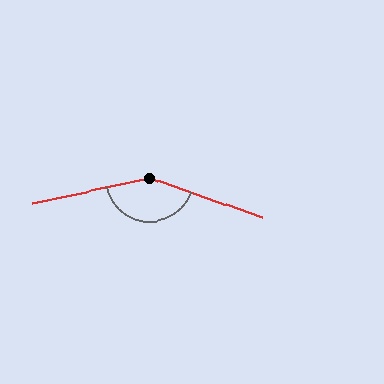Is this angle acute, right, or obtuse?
It is obtuse.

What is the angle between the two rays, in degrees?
Approximately 148 degrees.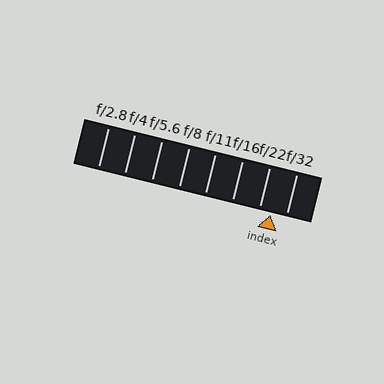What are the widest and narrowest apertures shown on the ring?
The widest aperture shown is f/2.8 and the narrowest is f/32.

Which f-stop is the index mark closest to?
The index mark is closest to f/22.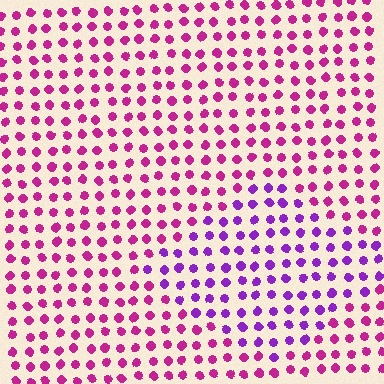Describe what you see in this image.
The image is filled with small magenta elements in a uniform arrangement. A diamond-shaped region is visible where the elements are tinted to a slightly different hue, forming a subtle color boundary.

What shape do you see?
I see a diamond.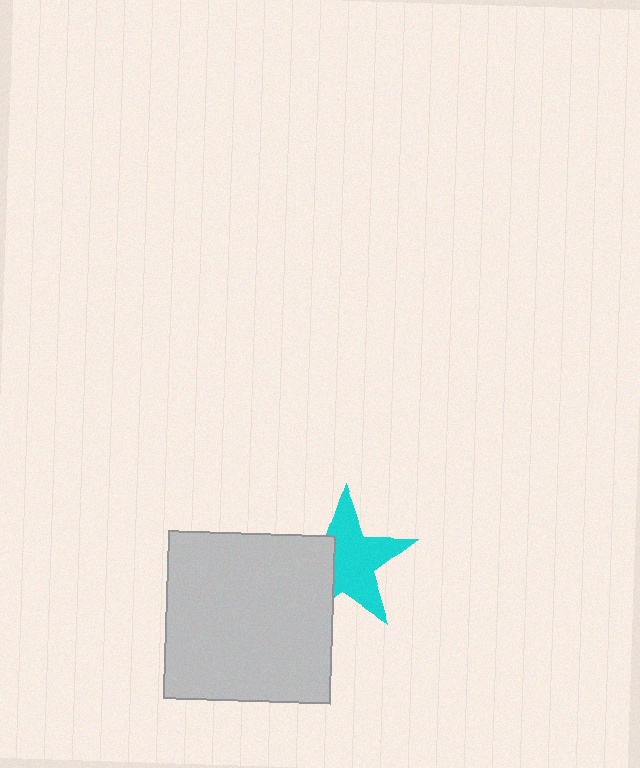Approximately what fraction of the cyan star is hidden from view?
Roughly 36% of the cyan star is hidden behind the light gray square.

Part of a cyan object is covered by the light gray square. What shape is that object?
It is a star.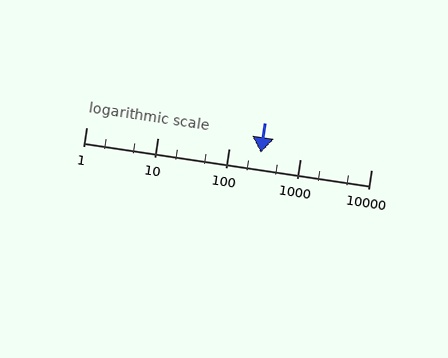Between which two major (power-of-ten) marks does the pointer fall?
The pointer is between 100 and 1000.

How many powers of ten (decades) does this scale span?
The scale spans 4 decades, from 1 to 10000.